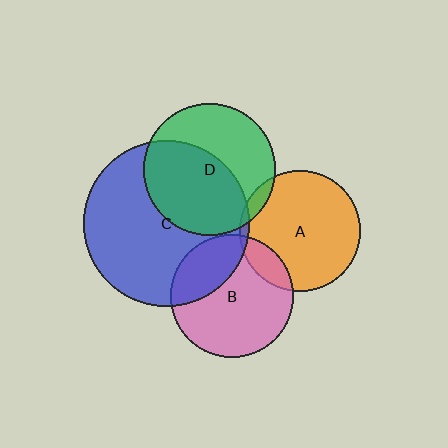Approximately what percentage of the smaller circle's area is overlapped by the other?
Approximately 55%.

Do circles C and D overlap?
Yes.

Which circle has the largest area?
Circle C (blue).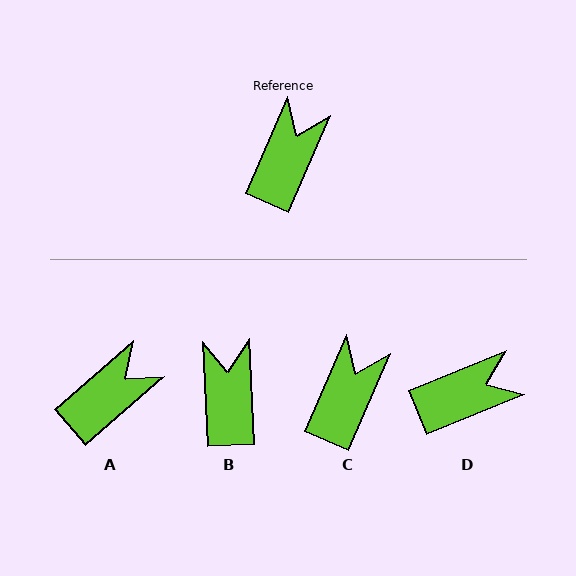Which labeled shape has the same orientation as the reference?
C.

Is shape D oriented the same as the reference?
No, it is off by about 44 degrees.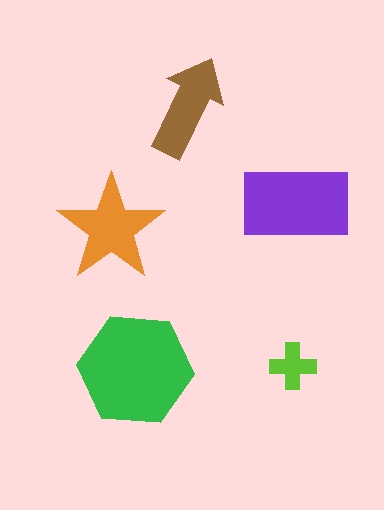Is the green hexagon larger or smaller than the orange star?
Larger.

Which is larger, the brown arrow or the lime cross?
The brown arrow.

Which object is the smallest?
The lime cross.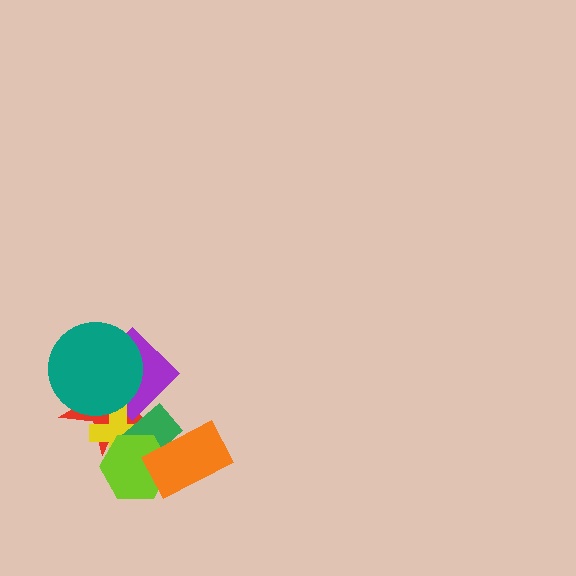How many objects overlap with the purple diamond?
4 objects overlap with the purple diamond.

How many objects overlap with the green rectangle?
5 objects overlap with the green rectangle.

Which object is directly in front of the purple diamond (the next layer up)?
The yellow cross is directly in front of the purple diamond.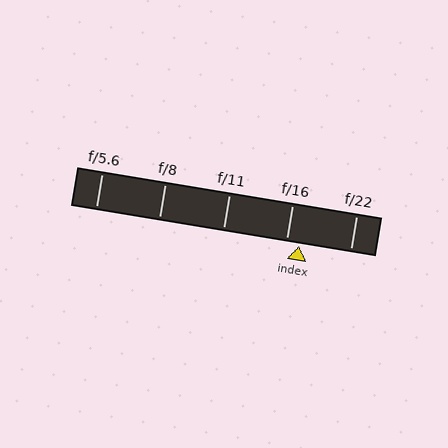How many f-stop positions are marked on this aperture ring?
There are 5 f-stop positions marked.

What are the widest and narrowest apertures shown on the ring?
The widest aperture shown is f/5.6 and the narrowest is f/22.